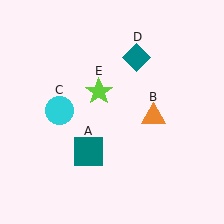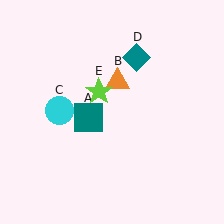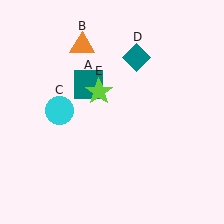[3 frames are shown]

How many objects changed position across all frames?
2 objects changed position: teal square (object A), orange triangle (object B).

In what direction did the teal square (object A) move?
The teal square (object A) moved up.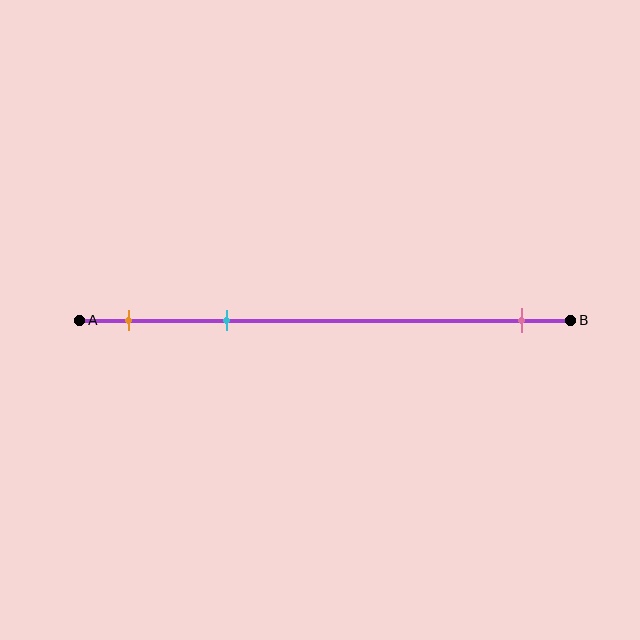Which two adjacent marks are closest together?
The orange and cyan marks are the closest adjacent pair.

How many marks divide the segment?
There are 3 marks dividing the segment.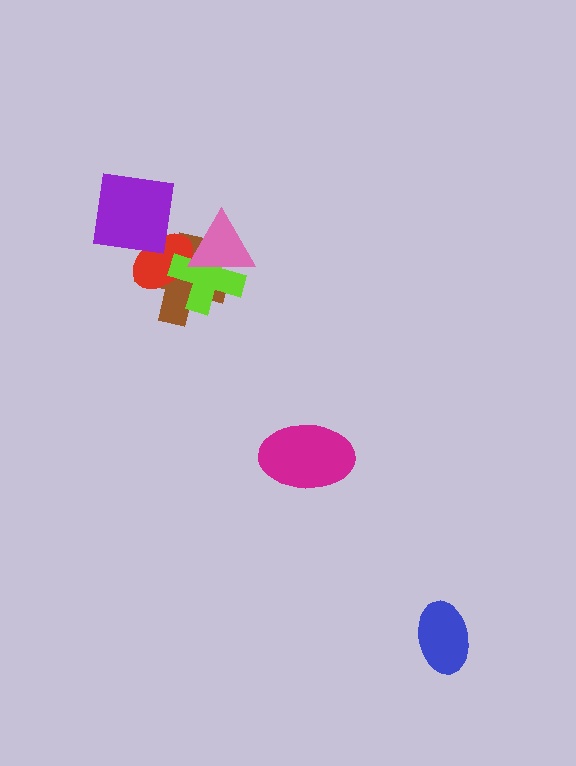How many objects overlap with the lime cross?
3 objects overlap with the lime cross.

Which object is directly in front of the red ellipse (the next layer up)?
The lime cross is directly in front of the red ellipse.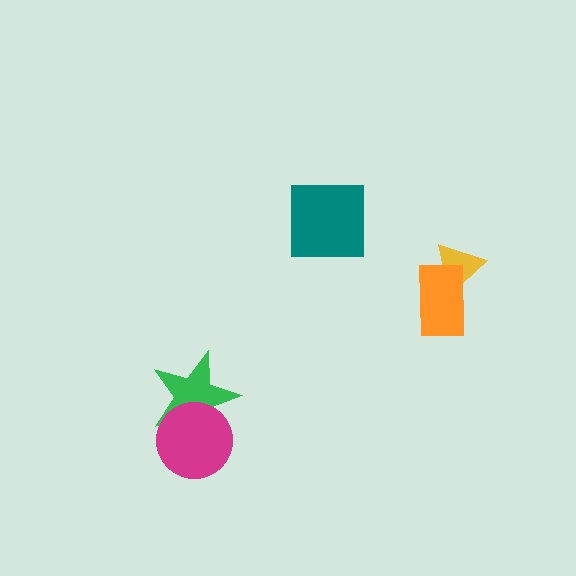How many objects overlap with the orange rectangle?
1 object overlaps with the orange rectangle.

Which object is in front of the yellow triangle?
The orange rectangle is in front of the yellow triangle.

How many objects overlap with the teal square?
0 objects overlap with the teal square.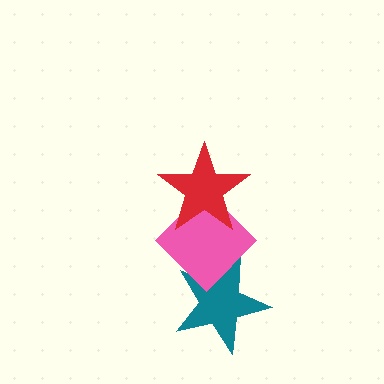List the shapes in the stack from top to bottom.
From top to bottom: the red star, the pink diamond, the teal star.